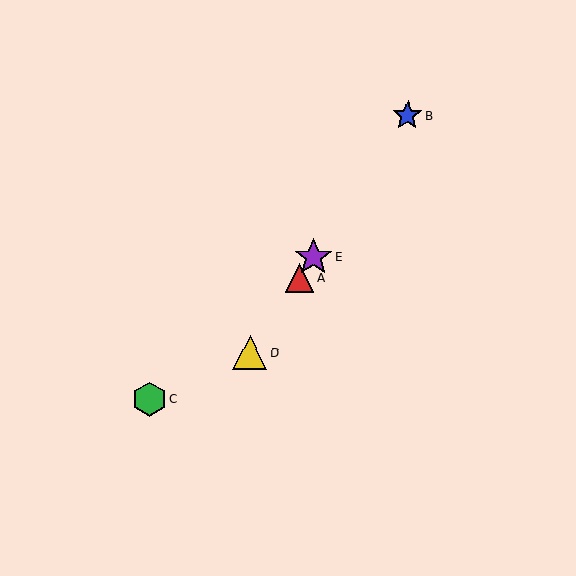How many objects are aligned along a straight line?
4 objects (A, B, D, E) are aligned along a straight line.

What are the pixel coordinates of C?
Object C is at (149, 399).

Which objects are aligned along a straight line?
Objects A, B, D, E are aligned along a straight line.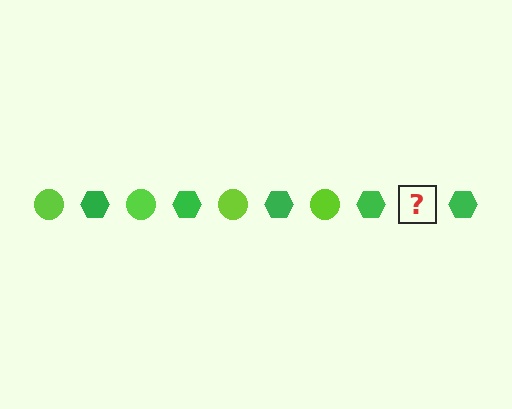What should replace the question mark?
The question mark should be replaced with a lime circle.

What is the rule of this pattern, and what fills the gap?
The rule is that the pattern alternates between lime circle and green hexagon. The gap should be filled with a lime circle.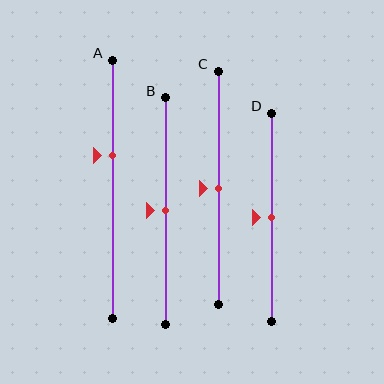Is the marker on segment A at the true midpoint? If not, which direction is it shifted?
No, the marker on segment A is shifted upward by about 13% of the segment length.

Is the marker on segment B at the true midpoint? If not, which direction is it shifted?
Yes, the marker on segment B is at the true midpoint.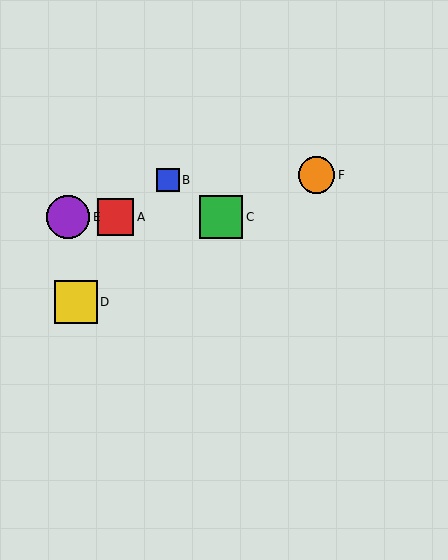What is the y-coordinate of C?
Object C is at y≈217.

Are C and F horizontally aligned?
No, C is at y≈217 and F is at y≈175.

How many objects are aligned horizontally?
3 objects (A, C, E) are aligned horizontally.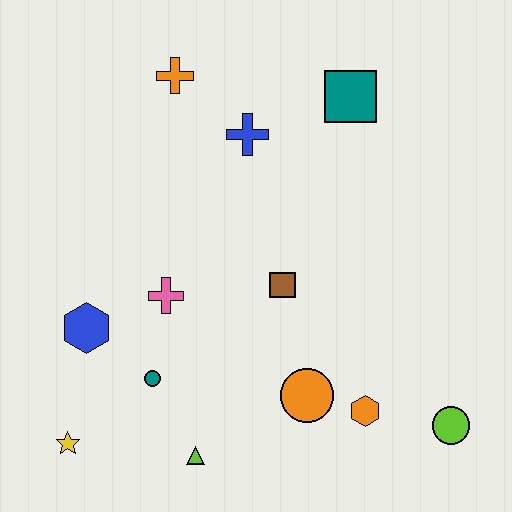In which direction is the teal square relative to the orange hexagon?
The teal square is above the orange hexagon.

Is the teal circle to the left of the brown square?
Yes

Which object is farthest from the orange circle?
The orange cross is farthest from the orange circle.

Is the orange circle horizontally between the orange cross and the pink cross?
No